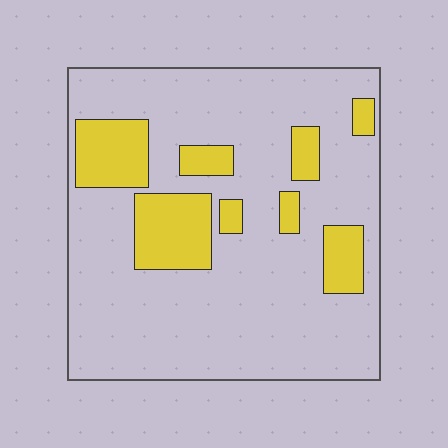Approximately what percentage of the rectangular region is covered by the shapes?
Approximately 20%.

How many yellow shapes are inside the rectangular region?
8.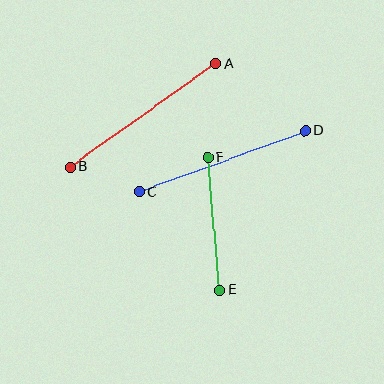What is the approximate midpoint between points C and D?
The midpoint is at approximately (222, 161) pixels.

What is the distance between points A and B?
The distance is approximately 179 pixels.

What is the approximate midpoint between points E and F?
The midpoint is at approximately (214, 223) pixels.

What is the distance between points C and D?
The distance is approximately 177 pixels.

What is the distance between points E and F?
The distance is approximately 133 pixels.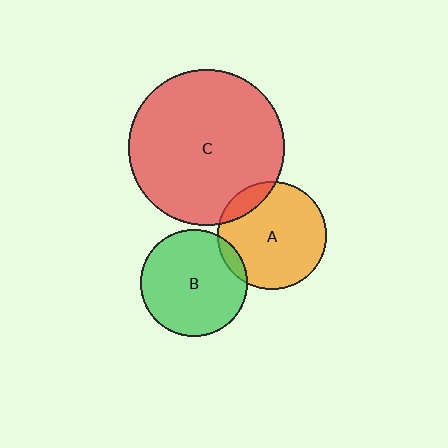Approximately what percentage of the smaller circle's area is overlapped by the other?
Approximately 10%.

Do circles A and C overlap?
Yes.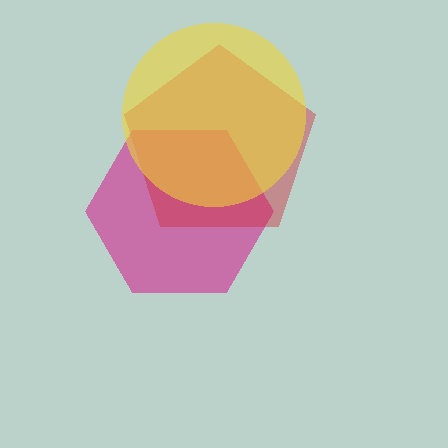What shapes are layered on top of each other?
The layered shapes are: a magenta hexagon, a red pentagon, a yellow circle.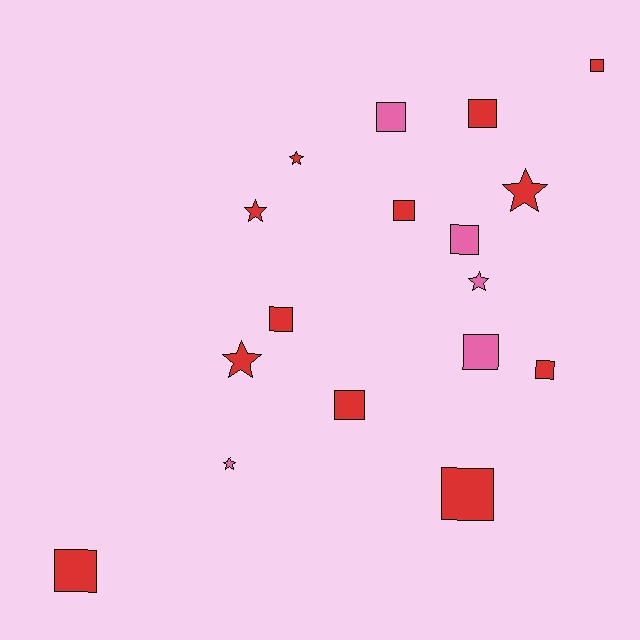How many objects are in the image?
There are 17 objects.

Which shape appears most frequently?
Square, with 11 objects.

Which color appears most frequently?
Red, with 12 objects.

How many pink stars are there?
There are 2 pink stars.